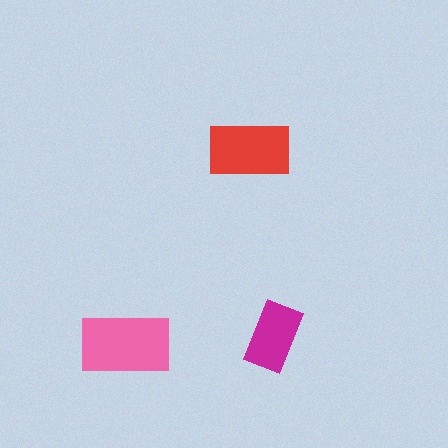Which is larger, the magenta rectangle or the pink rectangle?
The pink one.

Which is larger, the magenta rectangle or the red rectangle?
The red one.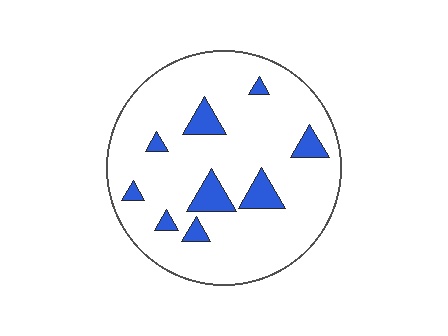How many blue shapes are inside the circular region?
9.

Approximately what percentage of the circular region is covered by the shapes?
Approximately 10%.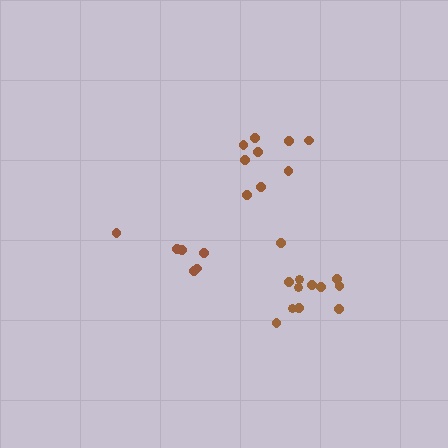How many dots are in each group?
Group 1: 12 dots, Group 2: 9 dots, Group 3: 6 dots (27 total).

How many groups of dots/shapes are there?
There are 3 groups.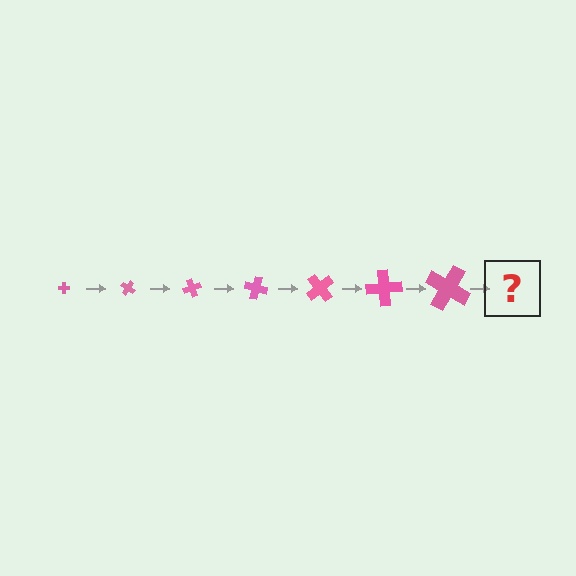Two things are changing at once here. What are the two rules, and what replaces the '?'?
The two rules are that the cross grows larger each step and it rotates 35 degrees each step. The '?' should be a cross, larger than the previous one and rotated 245 degrees from the start.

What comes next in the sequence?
The next element should be a cross, larger than the previous one and rotated 245 degrees from the start.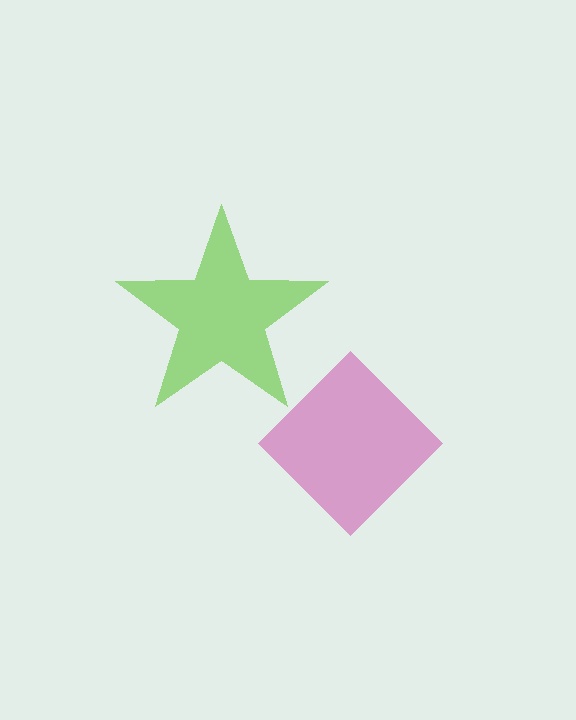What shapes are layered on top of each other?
The layered shapes are: a magenta diamond, a lime star.